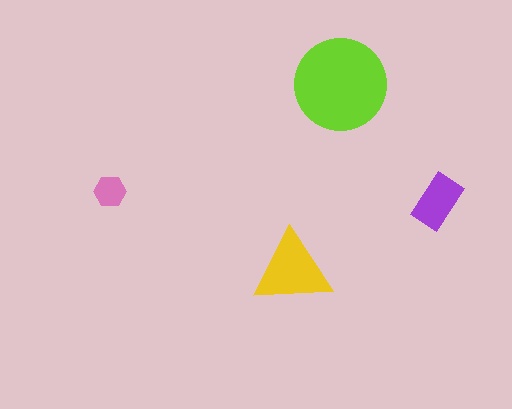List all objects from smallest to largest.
The pink hexagon, the purple rectangle, the yellow triangle, the lime circle.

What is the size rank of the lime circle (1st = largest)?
1st.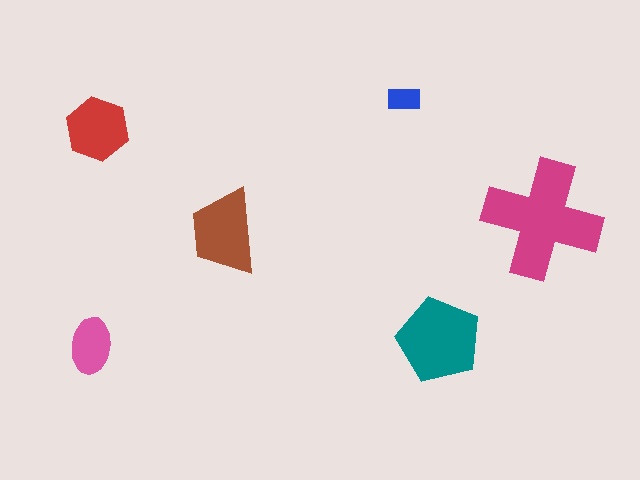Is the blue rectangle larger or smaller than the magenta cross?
Smaller.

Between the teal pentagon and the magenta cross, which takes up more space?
The magenta cross.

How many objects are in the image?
There are 6 objects in the image.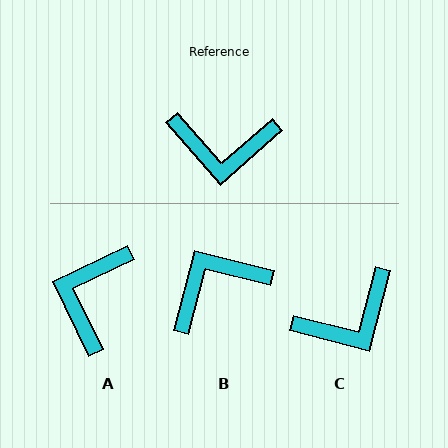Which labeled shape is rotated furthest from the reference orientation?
B, about 146 degrees away.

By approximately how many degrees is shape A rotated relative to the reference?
Approximately 105 degrees clockwise.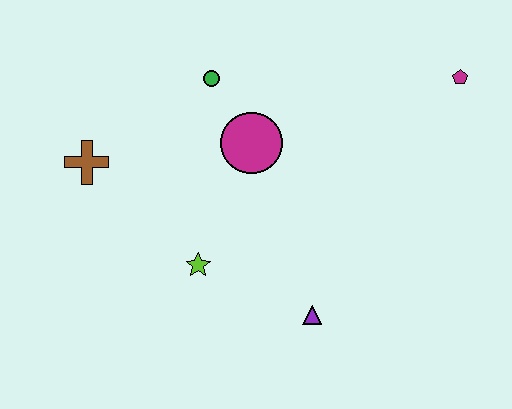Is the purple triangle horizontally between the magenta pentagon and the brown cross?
Yes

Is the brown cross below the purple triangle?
No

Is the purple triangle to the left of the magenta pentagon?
Yes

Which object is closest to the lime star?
The purple triangle is closest to the lime star.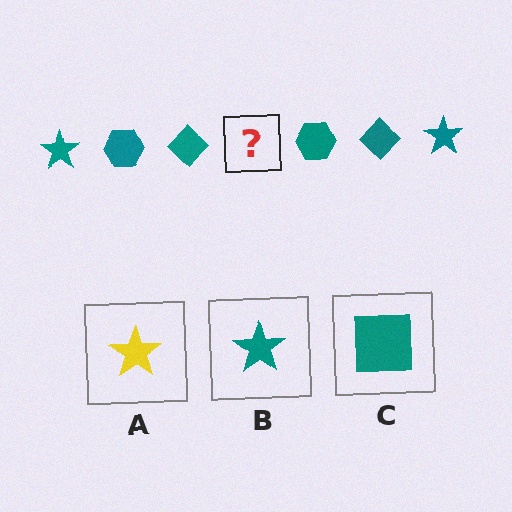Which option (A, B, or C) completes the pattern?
B.